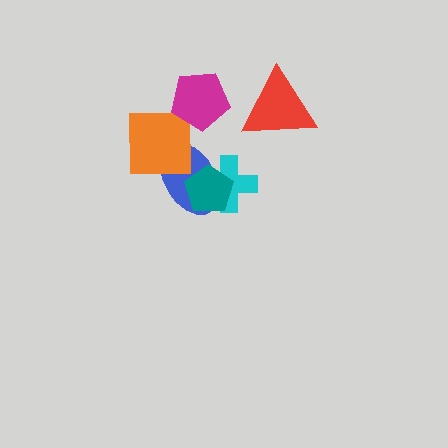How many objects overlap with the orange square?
1 object overlaps with the orange square.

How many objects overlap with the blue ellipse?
3 objects overlap with the blue ellipse.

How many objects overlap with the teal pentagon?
2 objects overlap with the teal pentagon.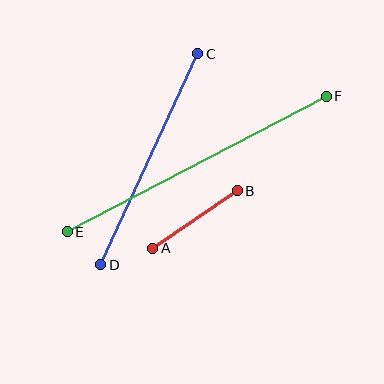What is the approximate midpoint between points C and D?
The midpoint is at approximately (149, 159) pixels.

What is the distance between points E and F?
The distance is approximately 293 pixels.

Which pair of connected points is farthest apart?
Points E and F are farthest apart.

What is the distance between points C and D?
The distance is approximately 233 pixels.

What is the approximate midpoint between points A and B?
The midpoint is at approximately (195, 220) pixels.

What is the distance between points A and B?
The distance is approximately 102 pixels.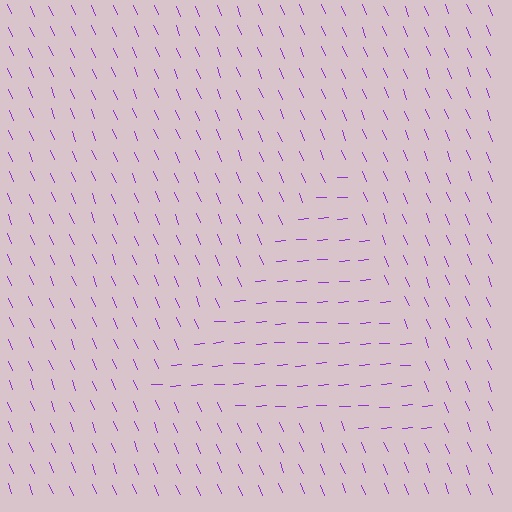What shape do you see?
I see a triangle.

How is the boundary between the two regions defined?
The boundary is defined purely by a change in line orientation (approximately 71 degrees difference). All lines are the same color and thickness.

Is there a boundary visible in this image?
Yes, there is a texture boundary formed by a change in line orientation.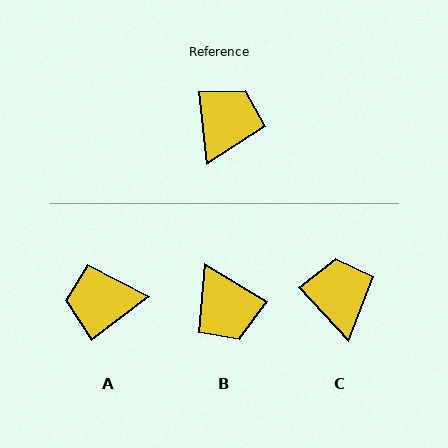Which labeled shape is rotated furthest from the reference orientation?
B, about 128 degrees away.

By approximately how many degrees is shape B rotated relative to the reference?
Approximately 128 degrees clockwise.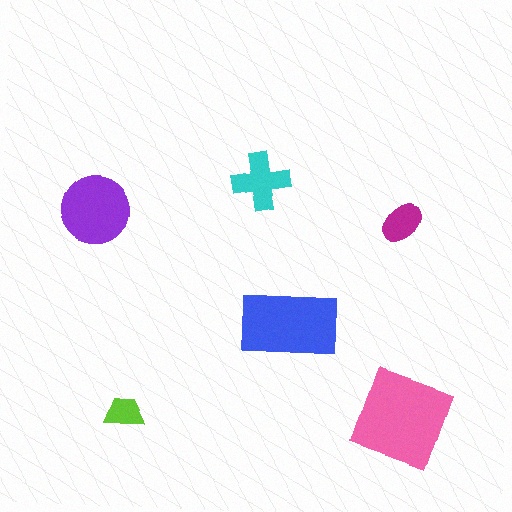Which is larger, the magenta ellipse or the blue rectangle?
The blue rectangle.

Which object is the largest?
The pink diamond.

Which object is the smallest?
The lime trapezoid.